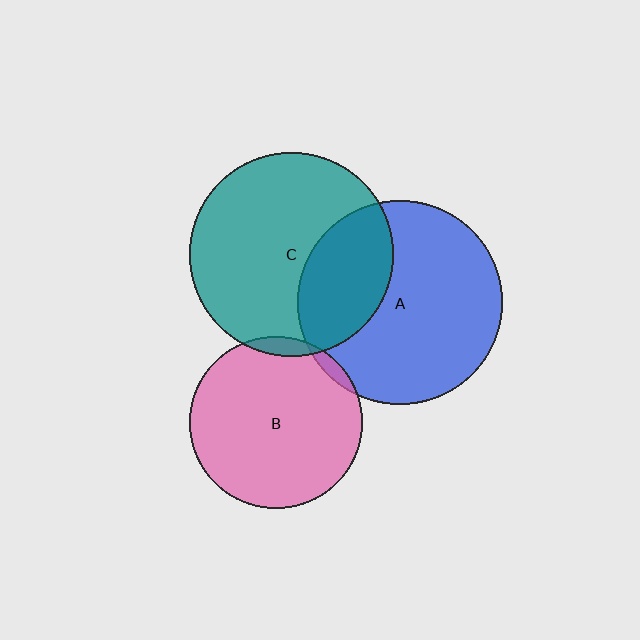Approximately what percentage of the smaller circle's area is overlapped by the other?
Approximately 5%.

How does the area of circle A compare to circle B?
Approximately 1.4 times.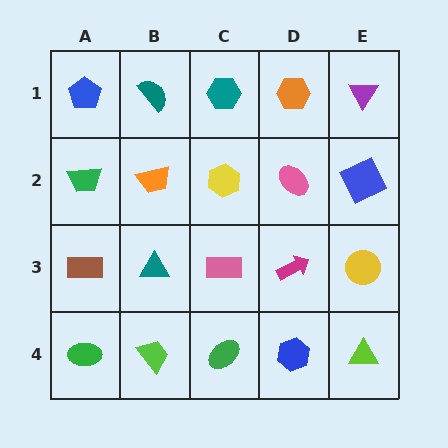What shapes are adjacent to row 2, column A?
A blue pentagon (row 1, column A), a brown rectangle (row 3, column A), an orange trapezoid (row 2, column B).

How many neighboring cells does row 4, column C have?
3.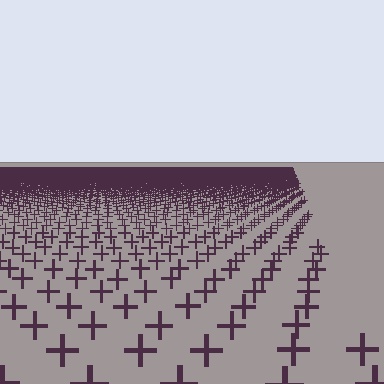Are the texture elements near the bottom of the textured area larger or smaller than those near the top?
Larger. Near the bottom, elements are closer to the viewer and appear at a bigger on-screen size.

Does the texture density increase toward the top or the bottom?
Density increases toward the top.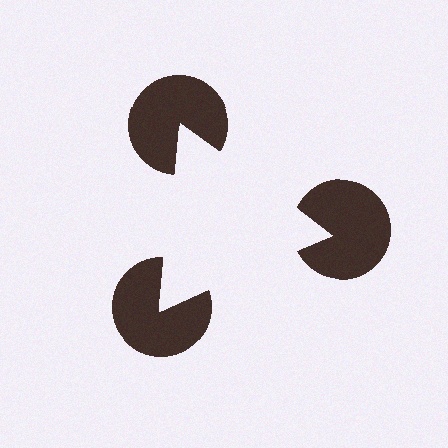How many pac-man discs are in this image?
There are 3 — one at each vertex of the illusory triangle.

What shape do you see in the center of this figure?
An illusory triangle — its edges are inferred from the aligned wedge cuts in the pac-man discs, not physically drawn.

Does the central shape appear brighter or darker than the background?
It typically appears slightly brighter than the background, even though no actual brightness change is drawn.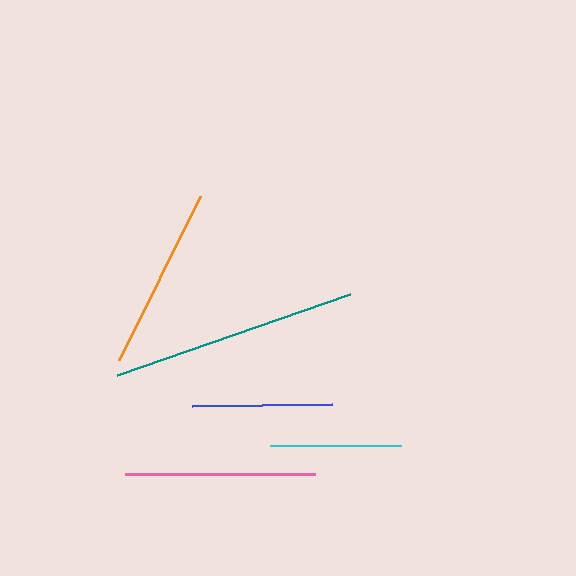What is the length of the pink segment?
The pink segment is approximately 190 pixels long.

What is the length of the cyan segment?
The cyan segment is approximately 132 pixels long.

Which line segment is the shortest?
The cyan line is the shortest at approximately 132 pixels.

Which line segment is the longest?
The teal line is the longest at approximately 246 pixels.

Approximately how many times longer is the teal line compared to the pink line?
The teal line is approximately 1.3 times the length of the pink line.